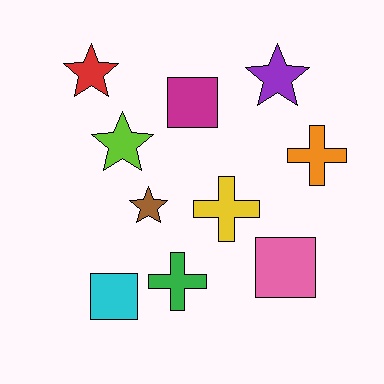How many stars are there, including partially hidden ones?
There are 4 stars.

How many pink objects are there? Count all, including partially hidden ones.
There is 1 pink object.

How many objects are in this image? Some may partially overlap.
There are 10 objects.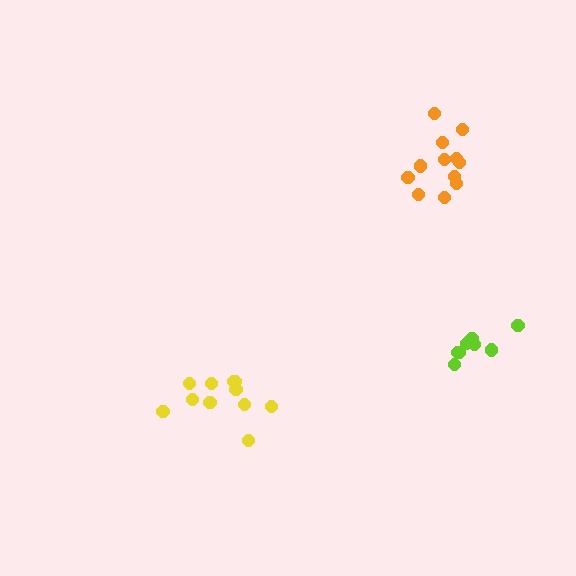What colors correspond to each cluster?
The clusters are colored: orange, yellow, lime.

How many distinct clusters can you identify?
There are 3 distinct clusters.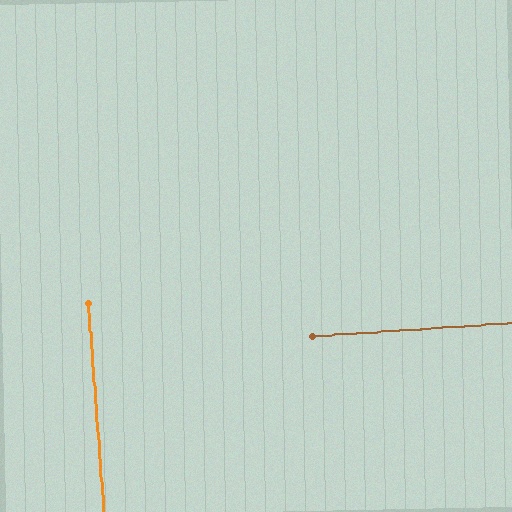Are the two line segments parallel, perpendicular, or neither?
Perpendicular — they meet at approximately 89°.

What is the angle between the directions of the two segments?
Approximately 89 degrees.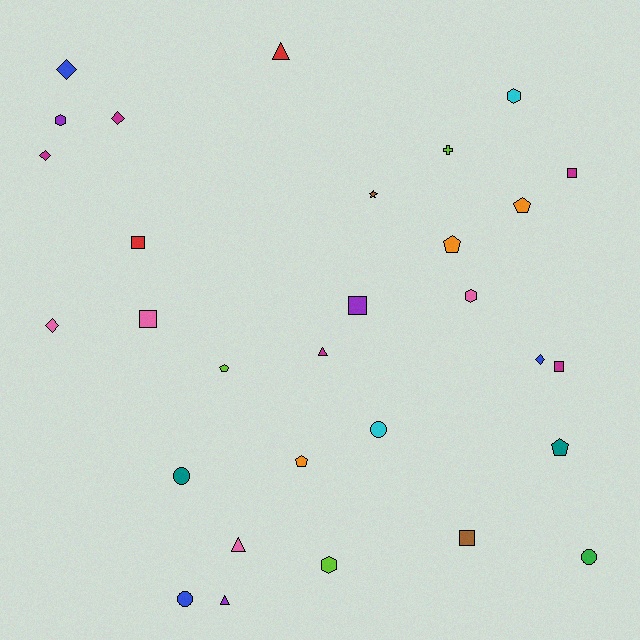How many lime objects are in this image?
There are 3 lime objects.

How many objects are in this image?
There are 30 objects.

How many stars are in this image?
There is 1 star.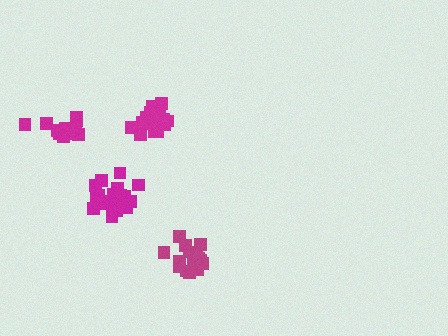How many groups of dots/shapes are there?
There are 4 groups.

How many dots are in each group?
Group 1: 20 dots, Group 2: 18 dots, Group 3: 17 dots, Group 4: 15 dots (70 total).